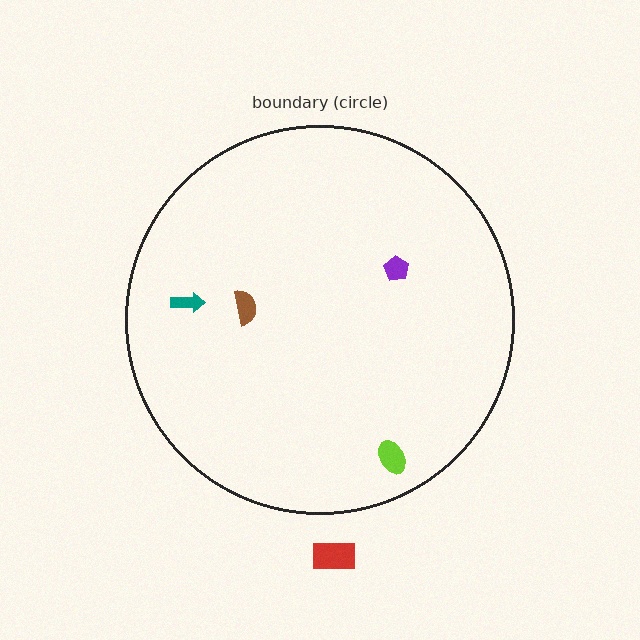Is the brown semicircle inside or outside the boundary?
Inside.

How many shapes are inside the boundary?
4 inside, 1 outside.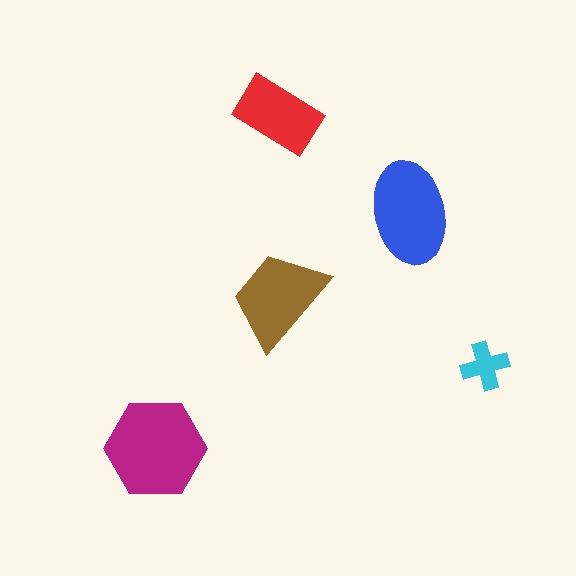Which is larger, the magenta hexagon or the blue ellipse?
The magenta hexagon.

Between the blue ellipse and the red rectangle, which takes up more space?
The blue ellipse.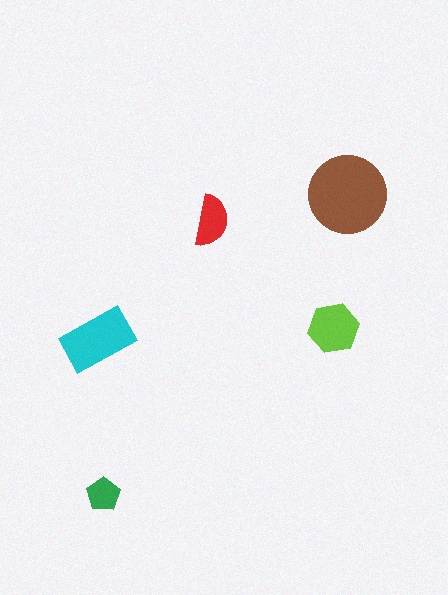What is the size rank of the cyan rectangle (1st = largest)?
2nd.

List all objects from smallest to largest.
The green pentagon, the red semicircle, the lime hexagon, the cyan rectangle, the brown circle.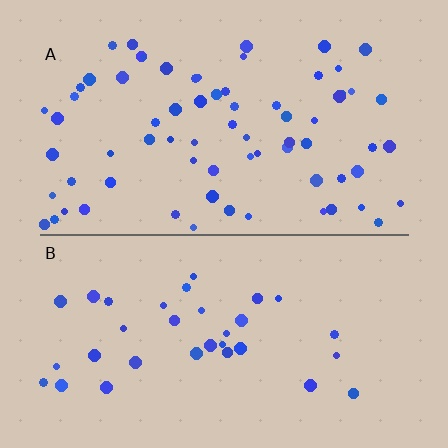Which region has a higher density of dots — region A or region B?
A (the top).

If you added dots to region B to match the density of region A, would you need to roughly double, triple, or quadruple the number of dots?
Approximately double.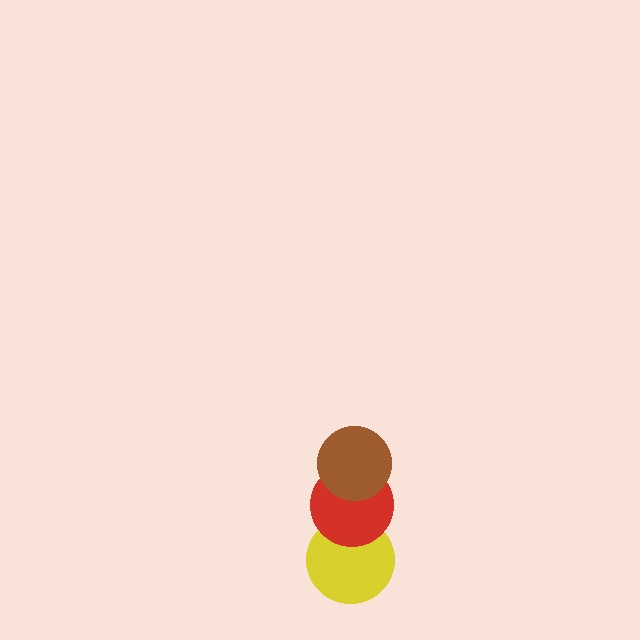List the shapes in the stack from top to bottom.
From top to bottom: the brown circle, the red circle, the yellow circle.